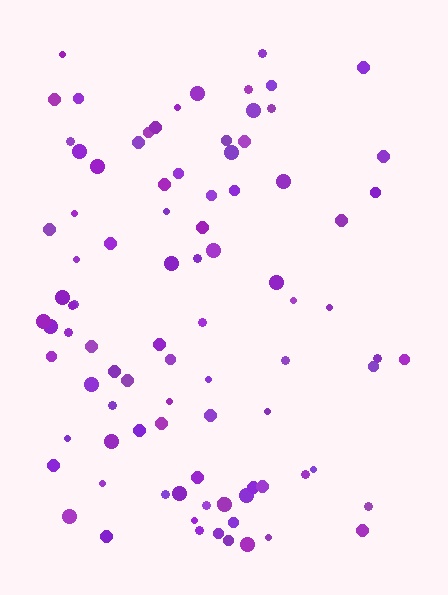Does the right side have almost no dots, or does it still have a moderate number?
Still a moderate number, just noticeably fewer than the left.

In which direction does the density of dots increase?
From right to left, with the left side densest.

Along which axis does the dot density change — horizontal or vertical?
Horizontal.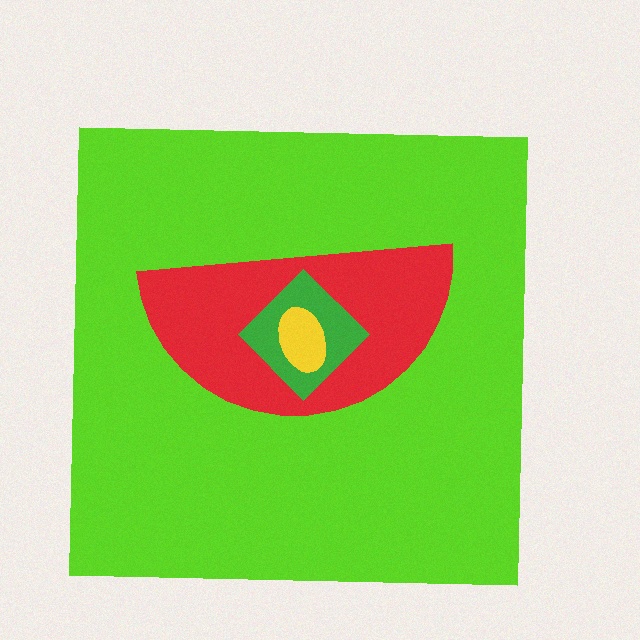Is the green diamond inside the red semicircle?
Yes.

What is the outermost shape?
The lime square.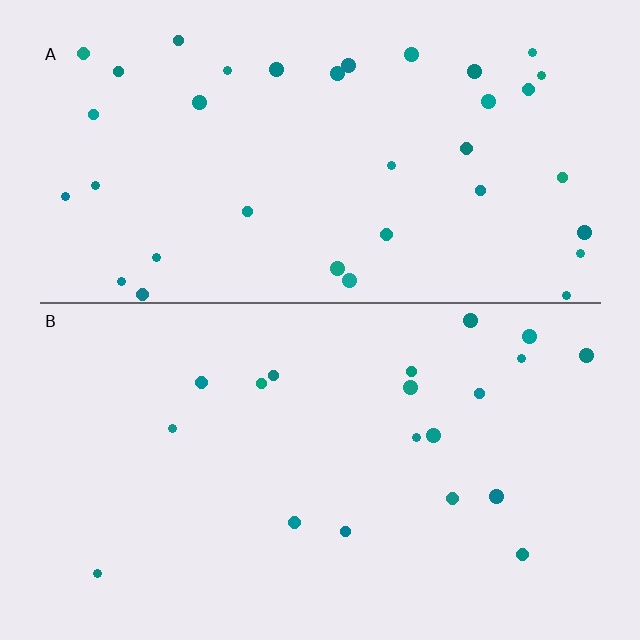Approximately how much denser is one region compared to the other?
Approximately 1.9× — region A over region B.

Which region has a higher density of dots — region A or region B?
A (the top).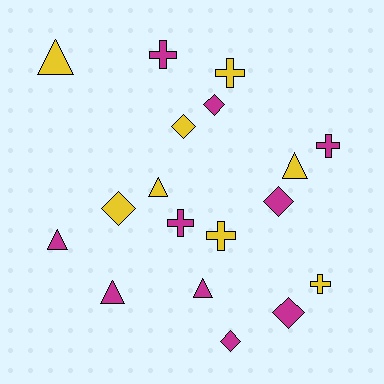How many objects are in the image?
There are 18 objects.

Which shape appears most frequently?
Diamond, with 6 objects.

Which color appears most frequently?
Magenta, with 10 objects.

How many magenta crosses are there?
There are 3 magenta crosses.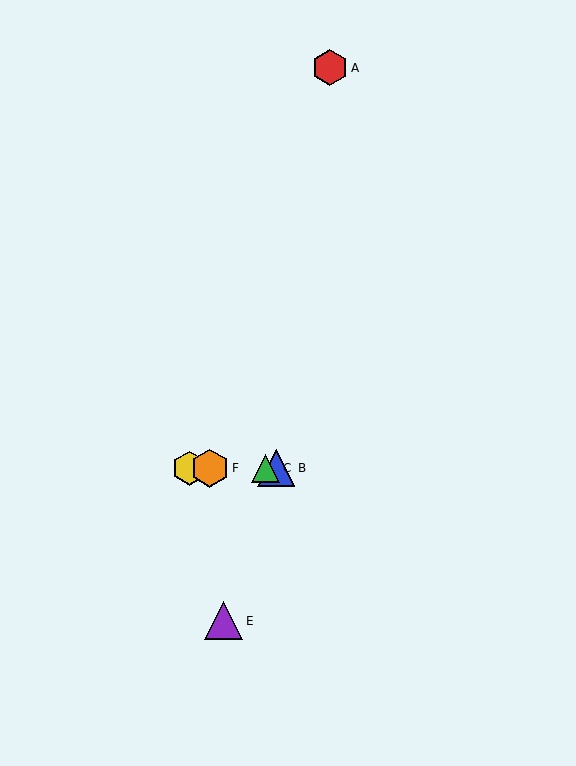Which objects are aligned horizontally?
Objects B, C, D, F are aligned horizontally.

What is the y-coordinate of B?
Object B is at y≈468.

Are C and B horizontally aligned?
Yes, both are at y≈468.